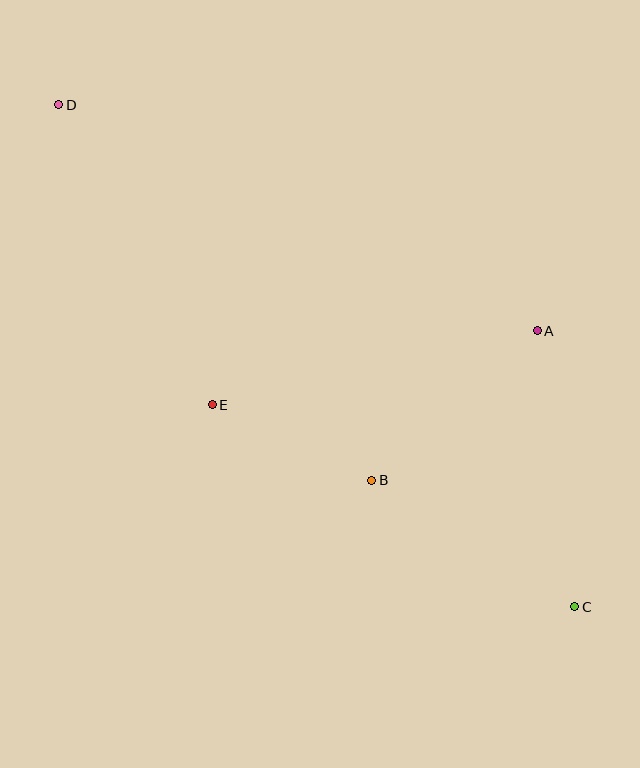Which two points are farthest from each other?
Points C and D are farthest from each other.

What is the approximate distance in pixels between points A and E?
The distance between A and E is approximately 333 pixels.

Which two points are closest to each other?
Points B and E are closest to each other.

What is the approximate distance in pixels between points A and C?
The distance between A and C is approximately 279 pixels.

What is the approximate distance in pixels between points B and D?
The distance between B and D is approximately 489 pixels.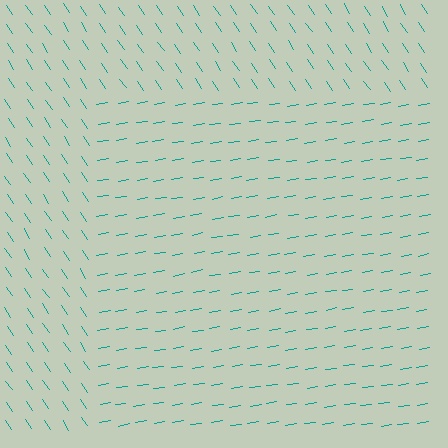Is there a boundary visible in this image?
Yes, there is a texture boundary formed by a change in line orientation.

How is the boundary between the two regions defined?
The boundary is defined purely by a change in line orientation (approximately 65 degrees difference). All lines are the same color and thickness.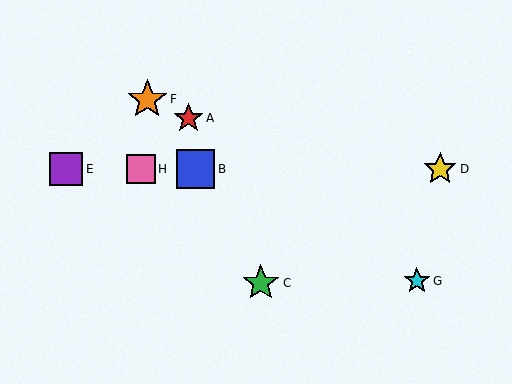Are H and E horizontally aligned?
Yes, both are at y≈169.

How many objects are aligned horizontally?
4 objects (B, D, E, H) are aligned horizontally.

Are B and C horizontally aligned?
No, B is at y≈169 and C is at y≈283.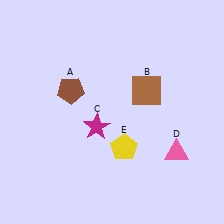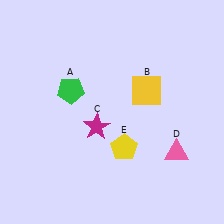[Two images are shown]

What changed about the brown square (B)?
In Image 1, B is brown. In Image 2, it changed to yellow.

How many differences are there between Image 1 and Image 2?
There are 2 differences between the two images.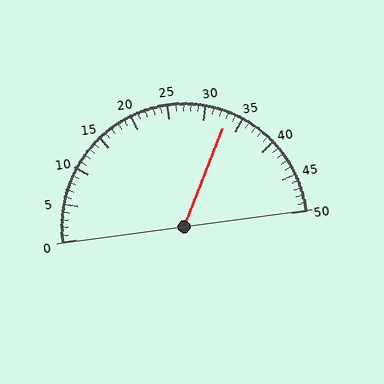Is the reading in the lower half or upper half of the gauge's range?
The reading is in the upper half of the range (0 to 50).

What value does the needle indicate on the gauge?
The needle indicates approximately 33.